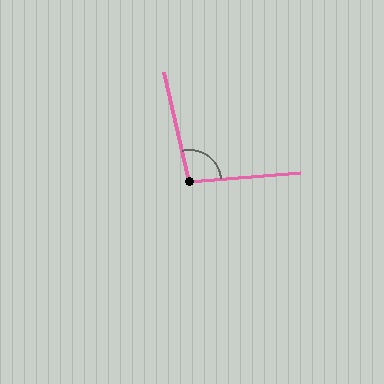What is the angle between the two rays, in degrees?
Approximately 98 degrees.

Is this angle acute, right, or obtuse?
It is obtuse.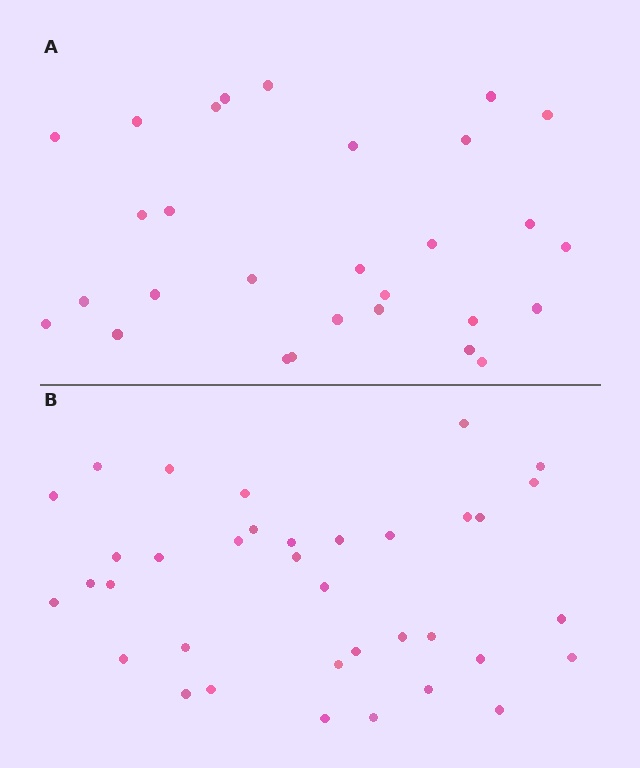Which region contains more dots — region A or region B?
Region B (the bottom region) has more dots.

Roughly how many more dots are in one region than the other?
Region B has roughly 8 or so more dots than region A.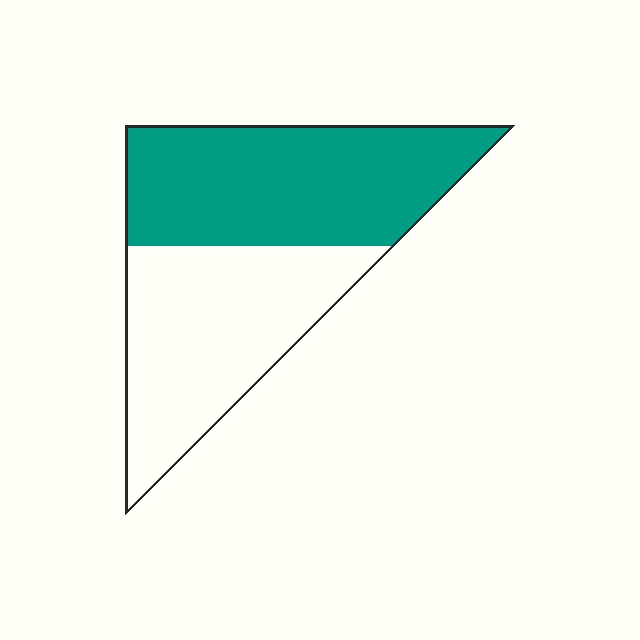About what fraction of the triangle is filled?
About one half (1/2).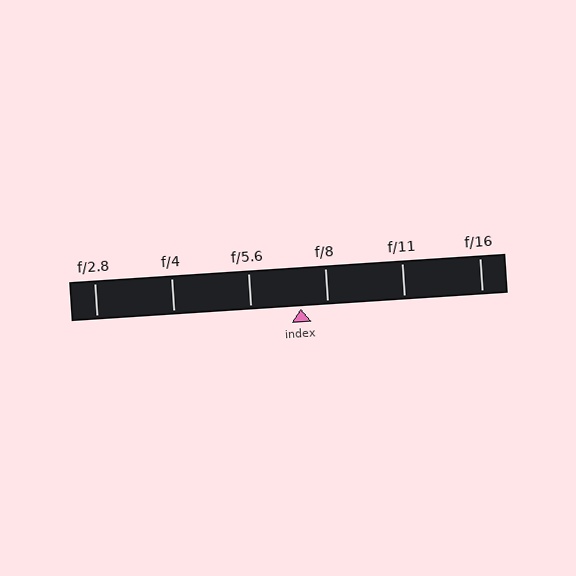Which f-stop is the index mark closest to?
The index mark is closest to f/8.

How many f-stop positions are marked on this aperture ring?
There are 6 f-stop positions marked.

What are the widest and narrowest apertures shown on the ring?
The widest aperture shown is f/2.8 and the narrowest is f/16.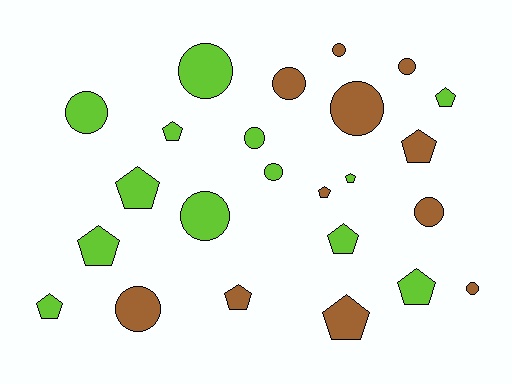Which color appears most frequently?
Lime, with 13 objects.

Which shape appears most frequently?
Circle, with 12 objects.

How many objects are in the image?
There are 24 objects.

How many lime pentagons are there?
There are 8 lime pentagons.